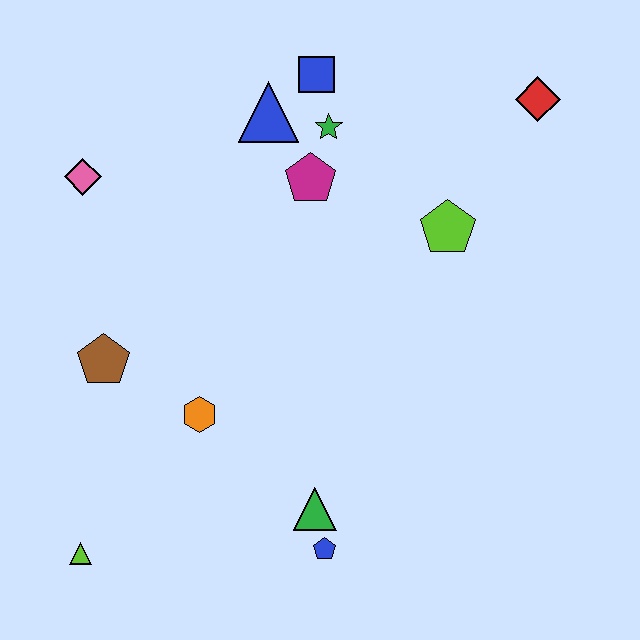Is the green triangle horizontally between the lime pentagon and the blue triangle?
Yes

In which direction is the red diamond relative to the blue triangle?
The red diamond is to the right of the blue triangle.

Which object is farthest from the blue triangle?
The lime triangle is farthest from the blue triangle.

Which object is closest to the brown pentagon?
The orange hexagon is closest to the brown pentagon.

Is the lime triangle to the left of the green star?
Yes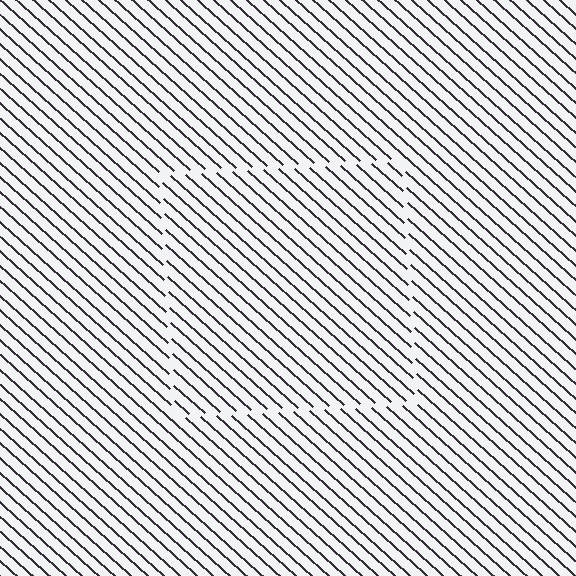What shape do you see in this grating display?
An illusory square. The interior of the shape contains the same grating, shifted by half a period — the contour is defined by the phase discontinuity where line-ends from the inner and outer gratings abut.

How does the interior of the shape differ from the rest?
The interior of the shape contains the same grating, shifted by half a period — the contour is defined by the phase discontinuity where line-ends from the inner and outer gratings abut.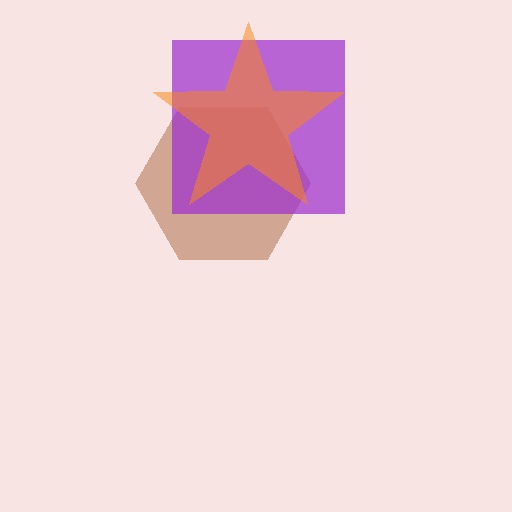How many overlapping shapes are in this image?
There are 3 overlapping shapes in the image.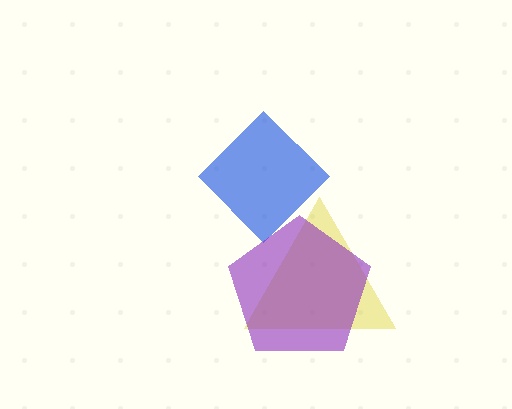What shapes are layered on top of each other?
The layered shapes are: a blue diamond, a yellow triangle, a purple pentagon.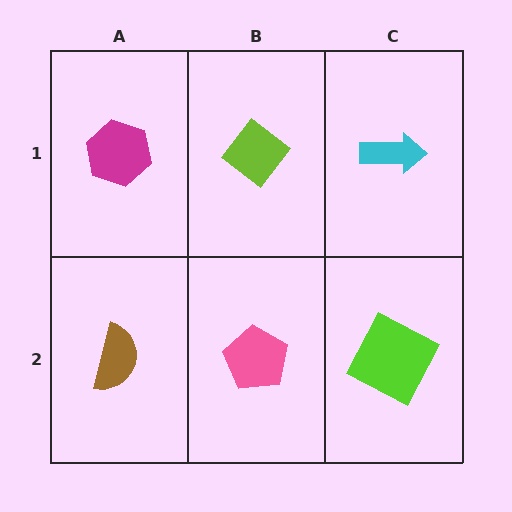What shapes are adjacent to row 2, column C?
A cyan arrow (row 1, column C), a pink pentagon (row 2, column B).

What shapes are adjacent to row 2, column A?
A magenta hexagon (row 1, column A), a pink pentagon (row 2, column B).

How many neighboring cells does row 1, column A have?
2.